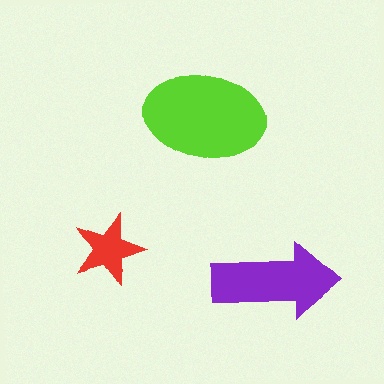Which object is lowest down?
The purple arrow is bottommost.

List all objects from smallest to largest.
The red star, the purple arrow, the lime ellipse.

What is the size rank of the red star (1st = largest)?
3rd.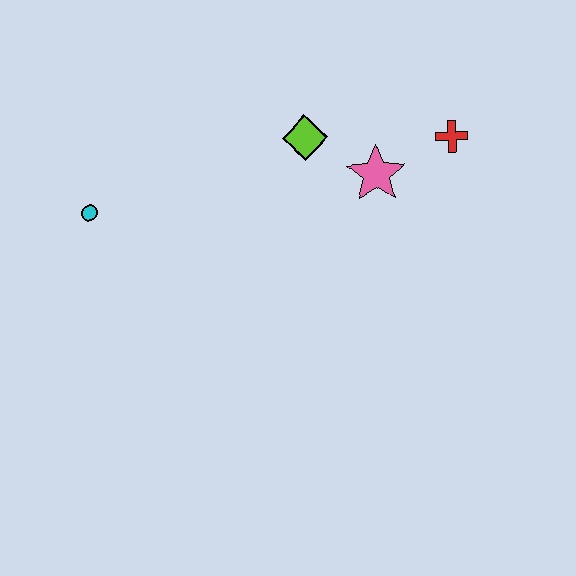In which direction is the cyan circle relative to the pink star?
The cyan circle is to the left of the pink star.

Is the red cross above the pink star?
Yes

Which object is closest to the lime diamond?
The pink star is closest to the lime diamond.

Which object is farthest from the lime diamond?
The cyan circle is farthest from the lime diamond.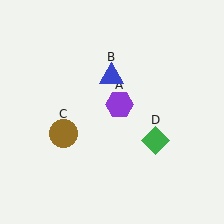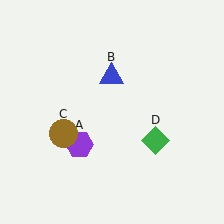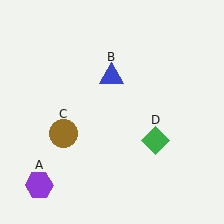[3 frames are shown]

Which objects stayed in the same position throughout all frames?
Blue triangle (object B) and brown circle (object C) and green diamond (object D) remained stationary.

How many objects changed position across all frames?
1 object changed position: purple hexagon (object A).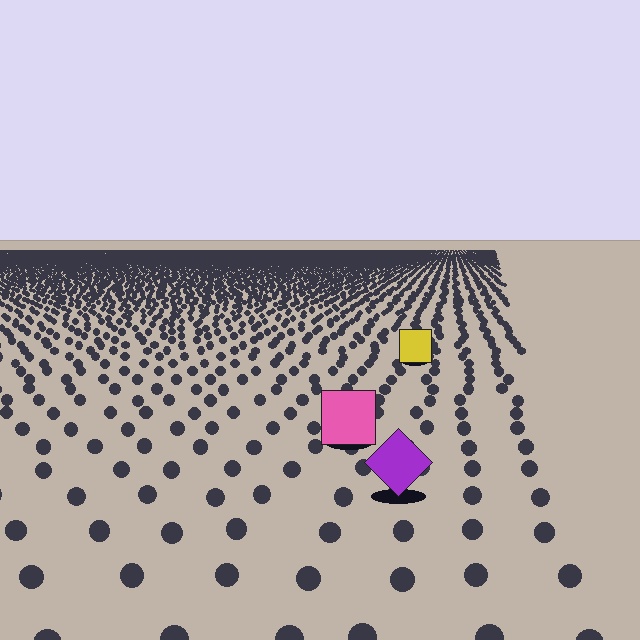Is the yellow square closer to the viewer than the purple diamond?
No. The purple diamond is closer — you can tell from the texture gradient: the ground texture is coarser near it.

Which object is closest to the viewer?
The purple diamond is closest. The texture marks near it are larger and more spread out.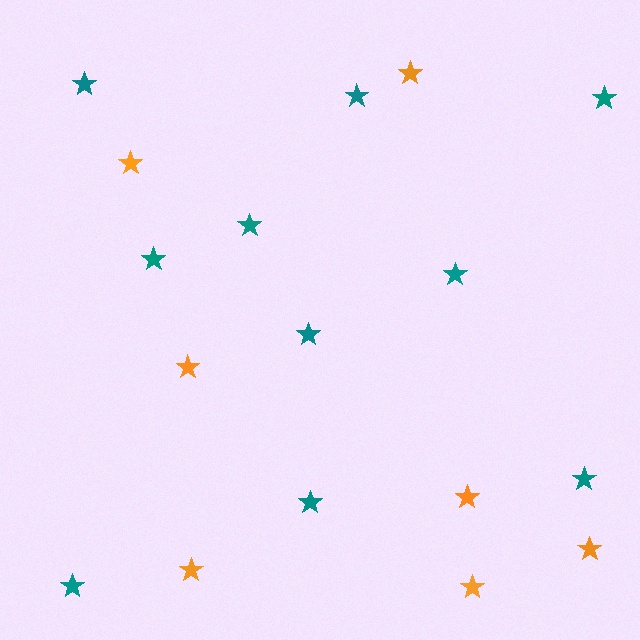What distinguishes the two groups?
There are 2 groups: one group of orange stars (7) and one group of teal stars (10).